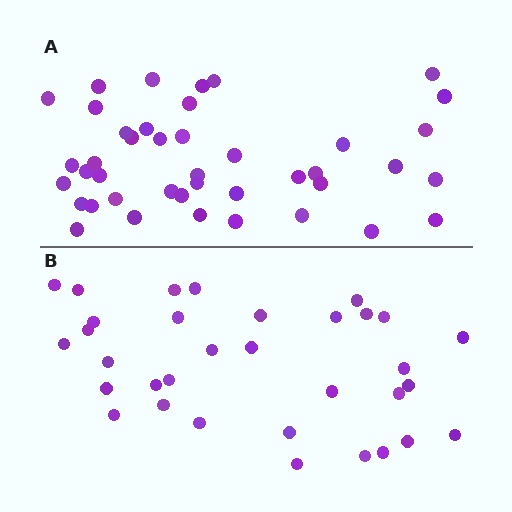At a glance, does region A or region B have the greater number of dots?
Region A (the top region) has more dots.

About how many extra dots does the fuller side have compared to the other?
Region A has roughly 8 or so more dots than region B.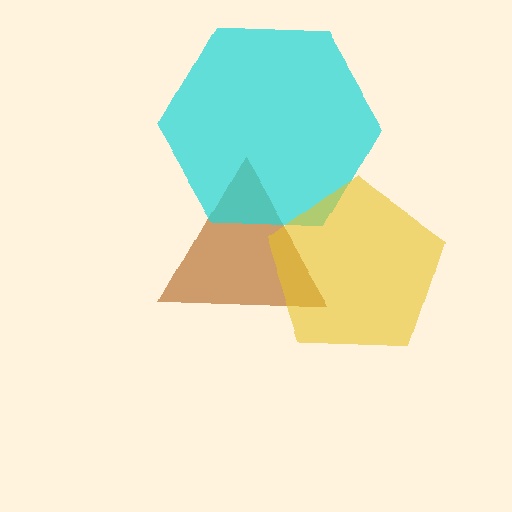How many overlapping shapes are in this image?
There are 3 overlapping shapes in the image.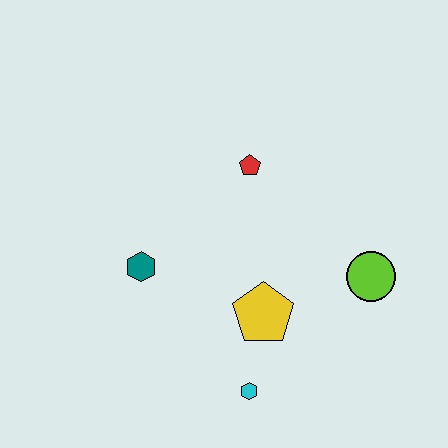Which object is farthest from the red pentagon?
The cyan hexagon is farthest from the red pentagon.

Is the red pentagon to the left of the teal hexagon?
No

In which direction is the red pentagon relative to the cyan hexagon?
The red pentagon is above the cyan hexagon.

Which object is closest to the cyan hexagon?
The yellow pentagon is closest to the cyan hexagon.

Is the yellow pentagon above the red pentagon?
No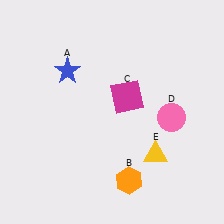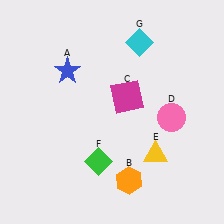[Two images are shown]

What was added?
A green diamond (F), a cyan diamond (G) were added in Image 2.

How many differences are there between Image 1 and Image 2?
There are 2 differences between the two images.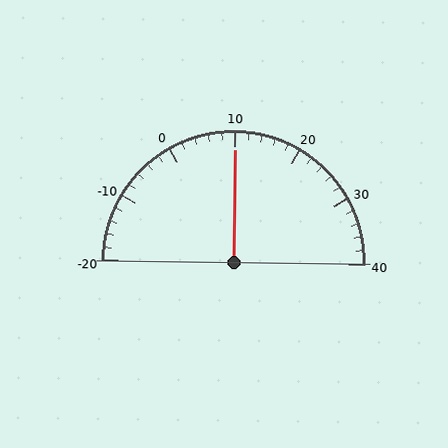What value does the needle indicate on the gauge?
The needle indicates approximately 10.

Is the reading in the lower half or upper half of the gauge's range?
The reading is in the upper half of the range (-20 to 40).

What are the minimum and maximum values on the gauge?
The gauge ranges from -20 to 40.